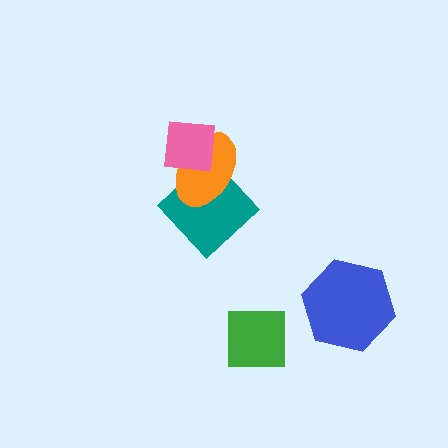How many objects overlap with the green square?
0 objects overlap with the green square.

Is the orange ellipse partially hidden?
Yes, it is partially covered by another shape.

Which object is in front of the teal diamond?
The orange ellipse is in front of the teal diamond.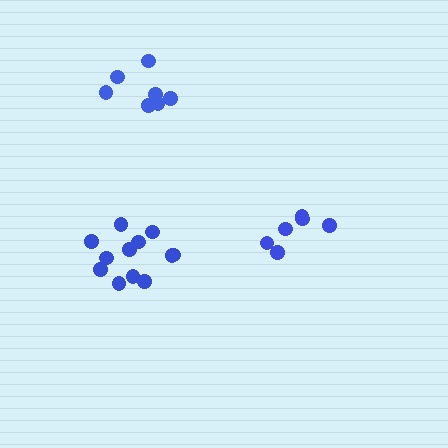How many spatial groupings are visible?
There are 3 spatial groupings.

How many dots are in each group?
Group 1: 6 dots, Group 2: 12 dots, Group 3: 7 dots (25 total).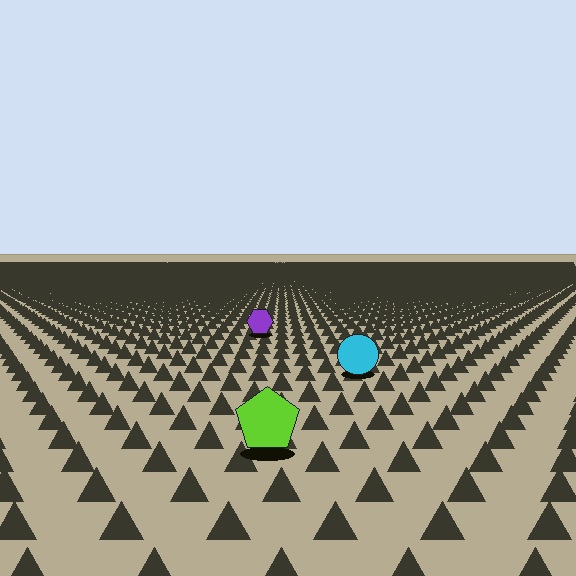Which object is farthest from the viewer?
The purple hexagon is farthest from the viewer. It appears smaller and the ground texture around it is denser.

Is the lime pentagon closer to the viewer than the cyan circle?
Yes. The lime pentagon is closer — you can tell from the texture gradient: the ground texture is coarser near it.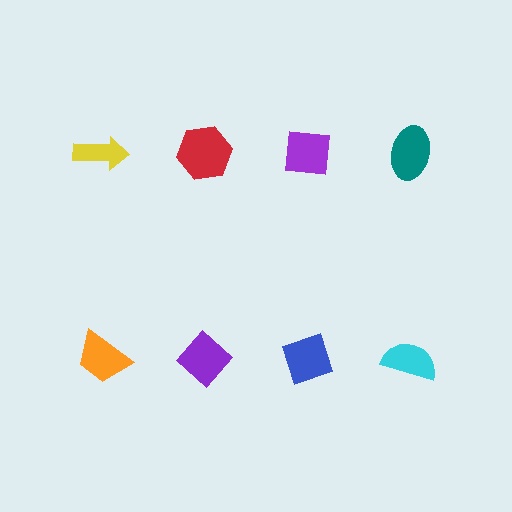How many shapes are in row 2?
4 shapes.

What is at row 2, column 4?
A cyan semicircle.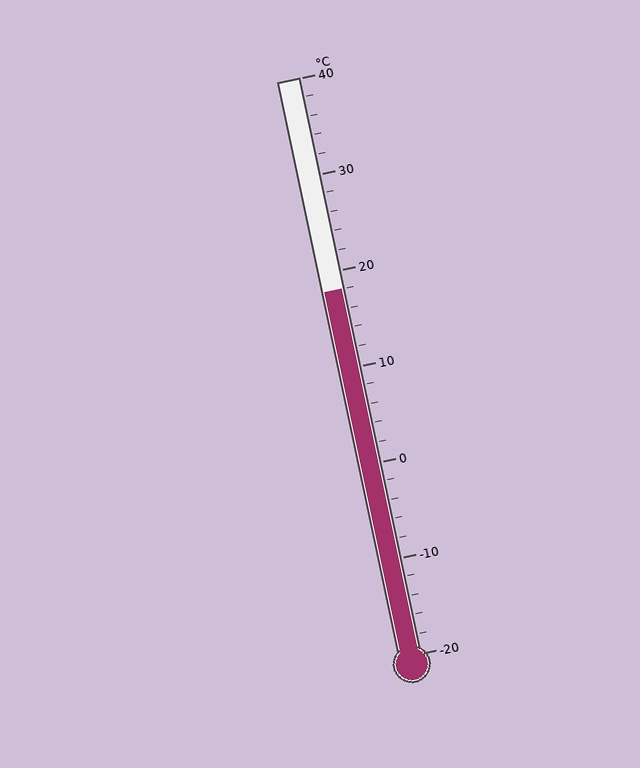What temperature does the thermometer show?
The thermometer shows approximately 18°C.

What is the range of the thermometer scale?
The thermometer scale ranges from -20°C to 40°C.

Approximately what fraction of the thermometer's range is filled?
The thermometer is filled to approximately 65% of its range.